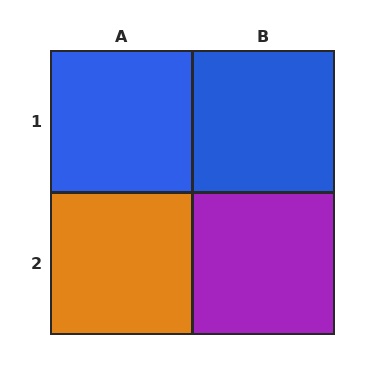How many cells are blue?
2 cells are blue.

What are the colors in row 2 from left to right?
Orange, purple.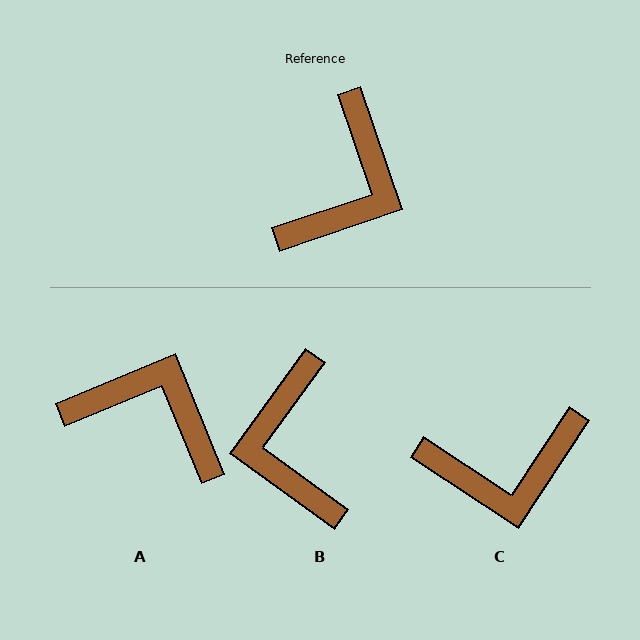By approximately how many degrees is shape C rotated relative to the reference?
Approximately 52 degrees clockwise.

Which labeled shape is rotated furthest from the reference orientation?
B, about 145 degrees away.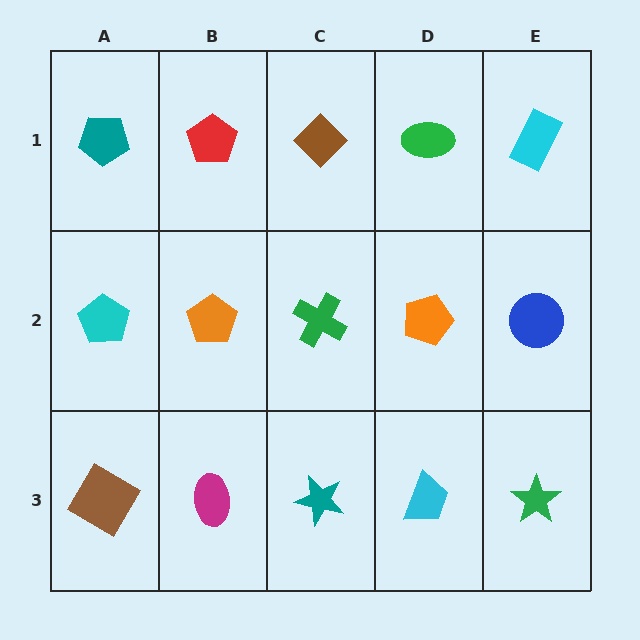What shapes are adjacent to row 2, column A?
A teal pentagon (row 1, column A), a brown diamond (row 3, column A), an orange pentagon (row 2, column B).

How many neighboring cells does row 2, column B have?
4.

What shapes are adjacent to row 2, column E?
A cyan rectangle (row 1, column E), a green star (row 3, column E), an orange pentagon (row 2, column D).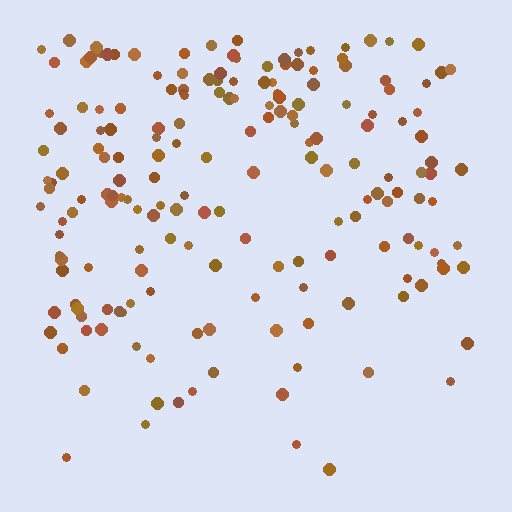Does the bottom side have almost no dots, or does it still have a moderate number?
Still a moderate number, just noticeably fewer than the top.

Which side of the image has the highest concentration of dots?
The top.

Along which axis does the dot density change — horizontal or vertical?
Vertical.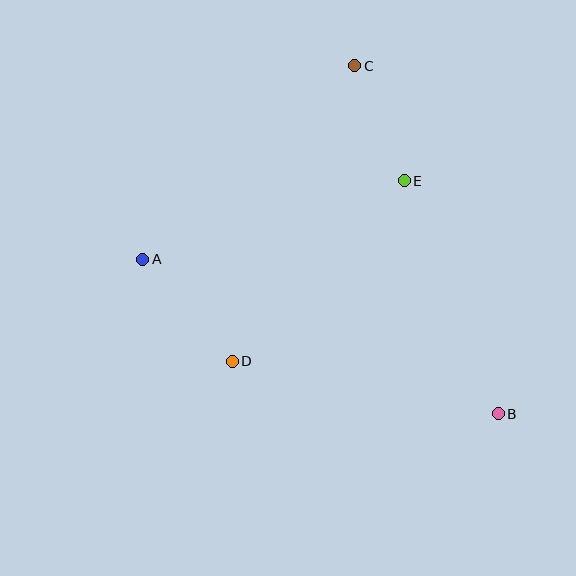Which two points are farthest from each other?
Points A and B are farthest from each other.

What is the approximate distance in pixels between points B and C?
The distance between B and C is approximately 376 pixels.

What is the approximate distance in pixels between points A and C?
The distance between A and C is approximately 287 pixels.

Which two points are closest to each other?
Points C and E are closest to each other.